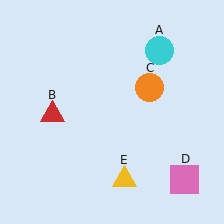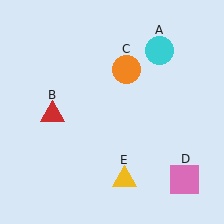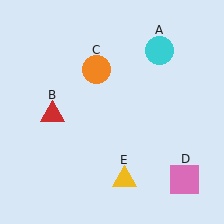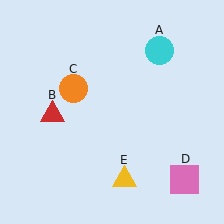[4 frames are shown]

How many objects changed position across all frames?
1 object changed position: orange circle (object C).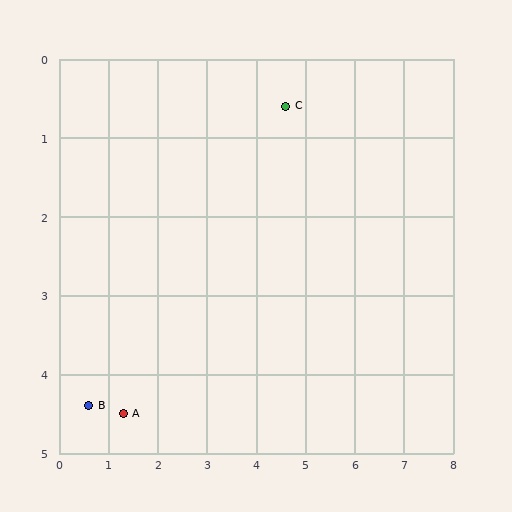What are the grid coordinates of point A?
Point A is at approximately (1.3, 4.5).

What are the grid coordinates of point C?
Point C is at approximately (4.6, 0.6).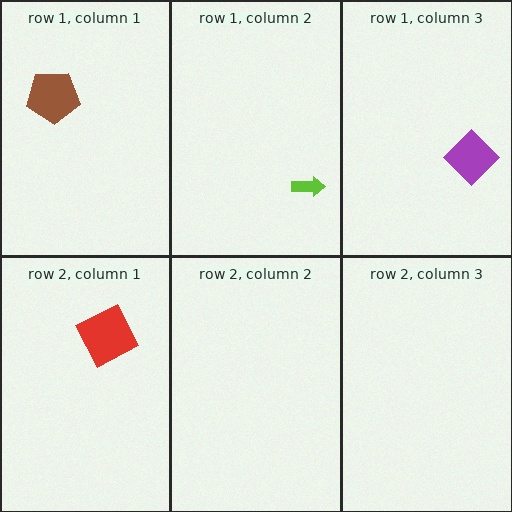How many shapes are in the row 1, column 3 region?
1.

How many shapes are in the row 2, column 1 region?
1.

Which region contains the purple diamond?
The row 1, column 3 region.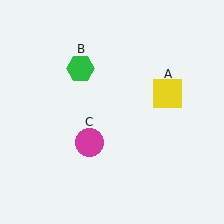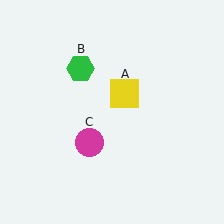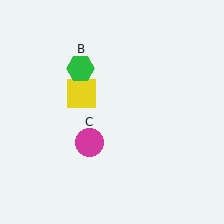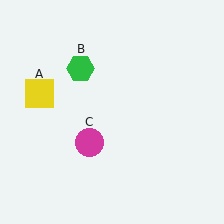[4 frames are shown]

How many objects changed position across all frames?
1 object changed position: yellow square (object A).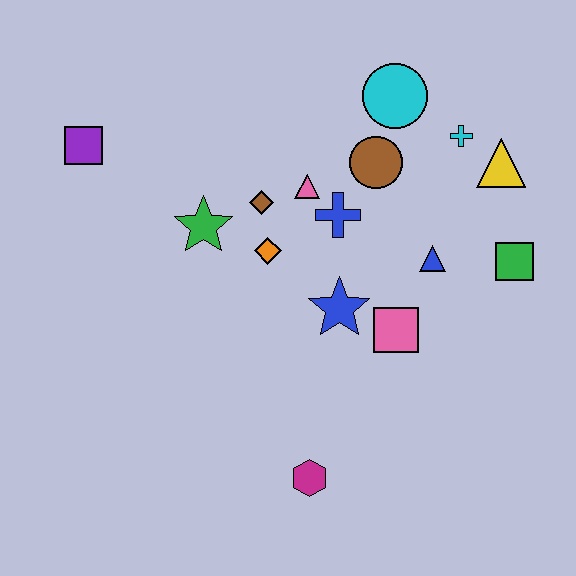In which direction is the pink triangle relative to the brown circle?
The pink triangle is to the left of the brown circle.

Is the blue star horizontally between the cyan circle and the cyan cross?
No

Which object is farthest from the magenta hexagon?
The purple square is farthest from the magenta hexagon.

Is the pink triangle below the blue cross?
No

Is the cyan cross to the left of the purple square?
No